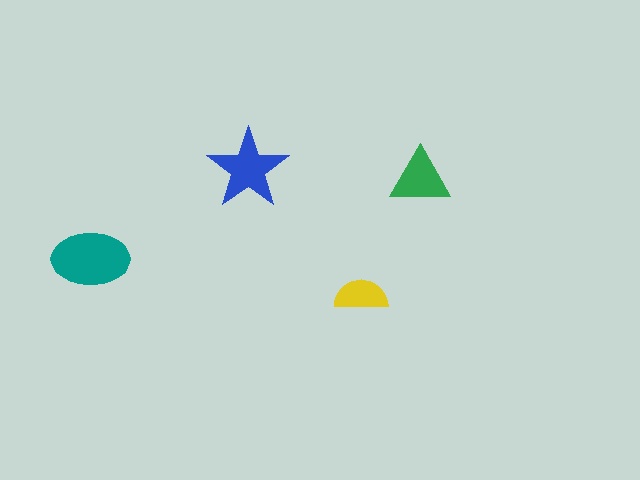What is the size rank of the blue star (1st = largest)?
2nd.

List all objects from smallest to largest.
The yellow semicircle, the green triangle, the blue star, the teal ellipse.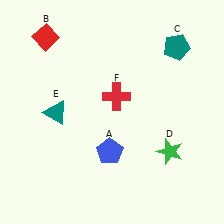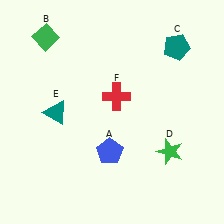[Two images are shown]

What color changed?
The diamond (B) changed from red in Image 1 to green in Image 2.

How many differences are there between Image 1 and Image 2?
There is 1 difference between the two images.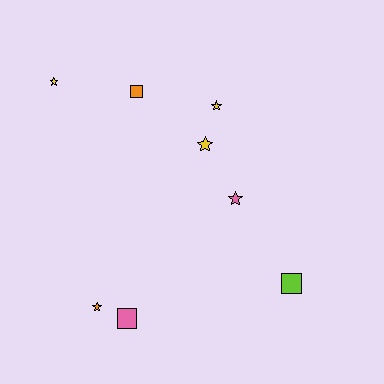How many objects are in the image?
There are 8 objects.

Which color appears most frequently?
Yellow, with 3 objects.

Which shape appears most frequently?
Star, with 5 objects.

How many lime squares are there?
There is 1 lime square.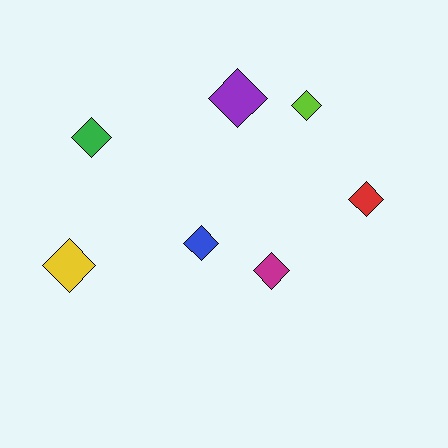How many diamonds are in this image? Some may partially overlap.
There are 7 diamonds.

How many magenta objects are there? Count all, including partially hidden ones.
There is 1 magenta object.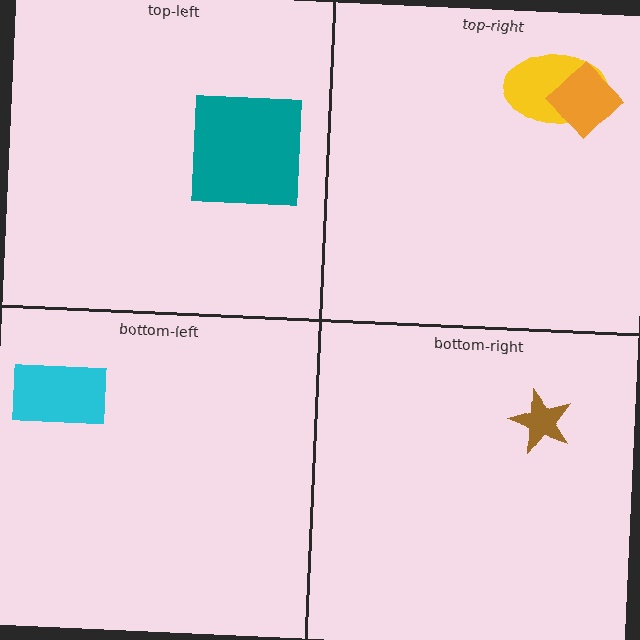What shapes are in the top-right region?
The yellow ellipse, the orange diamond.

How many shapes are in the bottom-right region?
1.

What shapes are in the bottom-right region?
The brown star.